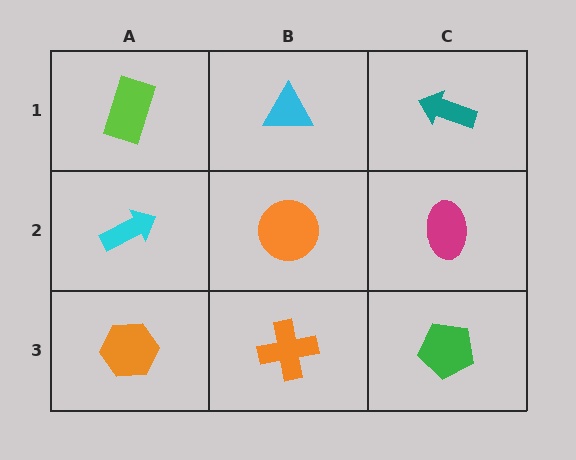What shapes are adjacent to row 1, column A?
A cyan arrow (row 2, column A), a cyan triangle (row 1, column B).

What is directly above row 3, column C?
A magenta ellipse.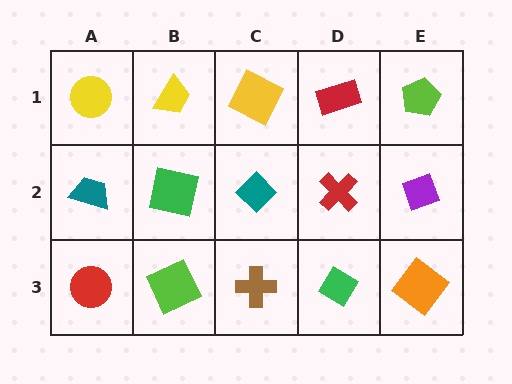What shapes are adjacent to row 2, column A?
A yellow circle (row 1, column A), a red circle (row 3, column A), a green square (row 2, column B).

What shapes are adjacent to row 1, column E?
A purple diamond (row 2, column E), a red rectangle (row 1, column D).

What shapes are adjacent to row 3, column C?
A teal diamond (row 2, column C), a lime square (row 3, column B), a green diamond (row 3, column D).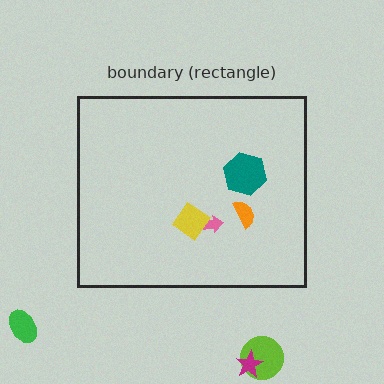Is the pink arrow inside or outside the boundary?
Inside.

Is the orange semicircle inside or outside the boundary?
Inside.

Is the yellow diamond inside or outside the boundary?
Inside.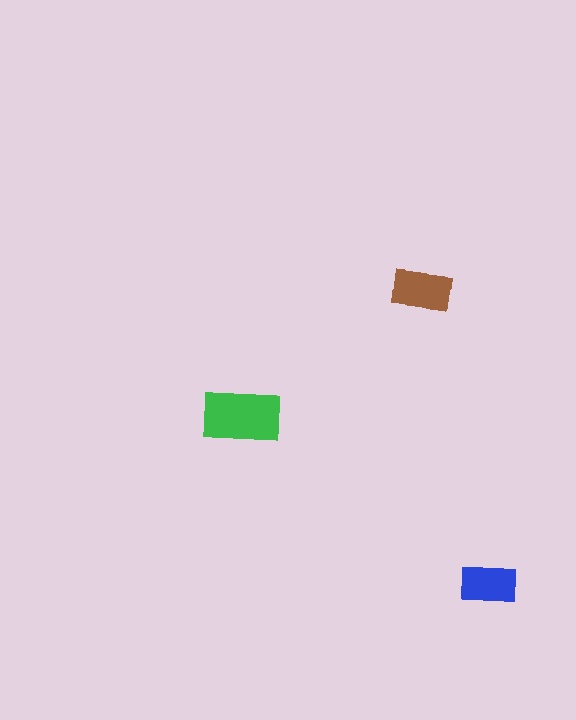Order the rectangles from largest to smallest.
the green one, the brown one, the blue one.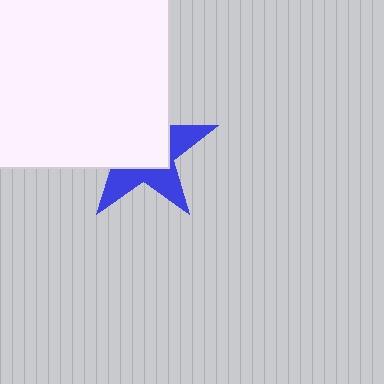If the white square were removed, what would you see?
You would see the complete blue star.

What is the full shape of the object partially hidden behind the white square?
The partially hidden object is a blue star.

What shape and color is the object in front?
The object in front is a white square.